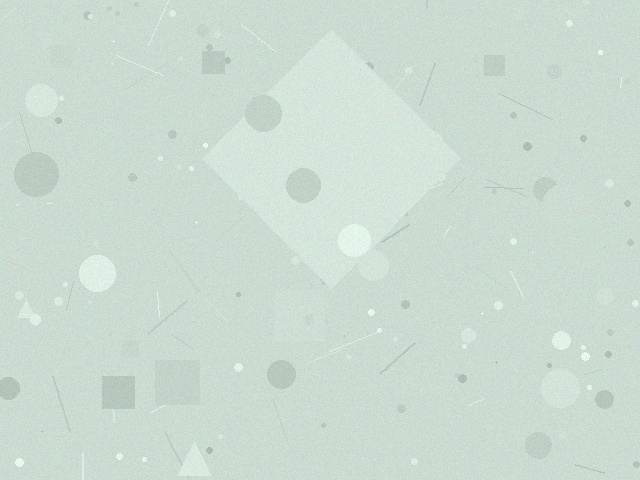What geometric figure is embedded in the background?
A diamond is embedded in the background.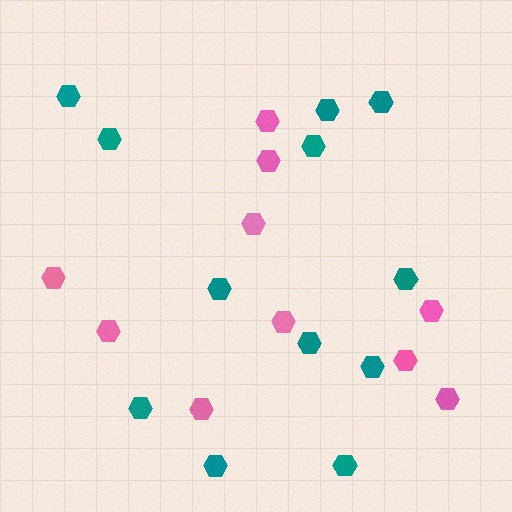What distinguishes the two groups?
There are 2 groups: one group of teal hexagons (12) and one group of pink hexagons (10).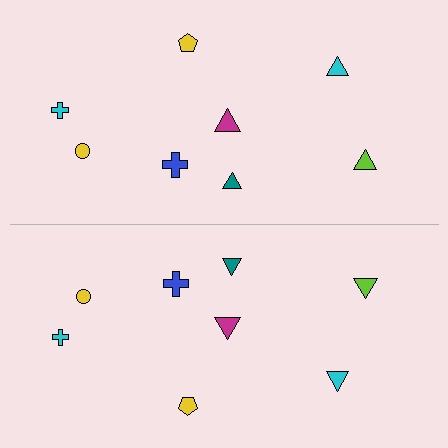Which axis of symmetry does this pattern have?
The pattern has a horizontal axis of symmetry running through the center of the image.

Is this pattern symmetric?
Yes, this pattern has bilateral (reflection) symmetry.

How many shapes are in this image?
There are 16 shapes in this image.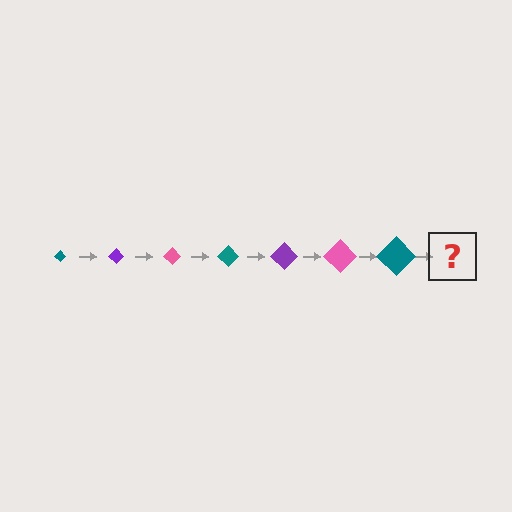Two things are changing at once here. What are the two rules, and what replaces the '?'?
The two rules are that the diamond grows larger each step and the color cycles through teal, purple, and pink. The '?' should be a purple diamond, larger than the previous one.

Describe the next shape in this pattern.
It should be a purple diamond, larger than the previous one.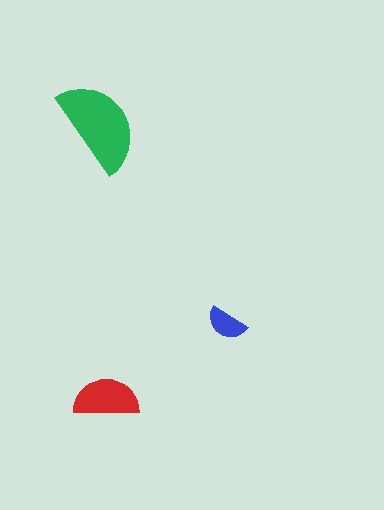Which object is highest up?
The green semicircle is topmost.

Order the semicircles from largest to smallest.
the green one, the red one, the blue one.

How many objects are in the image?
There are 3 objects in the image.